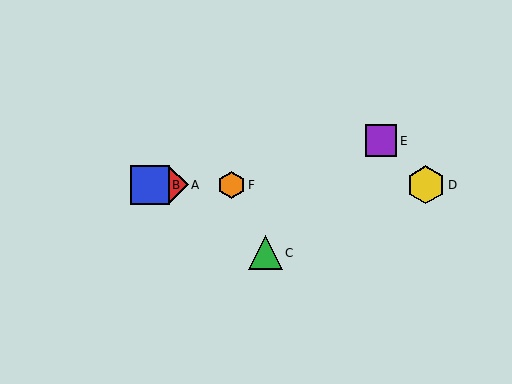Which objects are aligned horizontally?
Objects A, B, D, F are aligned horizontally.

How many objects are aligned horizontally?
4 objects (A, B, D, F) are aligned horizontally.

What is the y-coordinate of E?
Object E is at y≈141.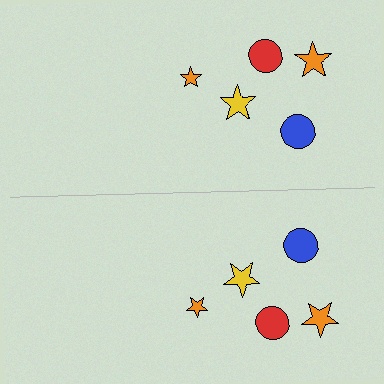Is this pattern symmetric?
Yes, this pattern has bilateral (reflection) symmetry.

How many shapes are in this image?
There are 10 shapes in this image.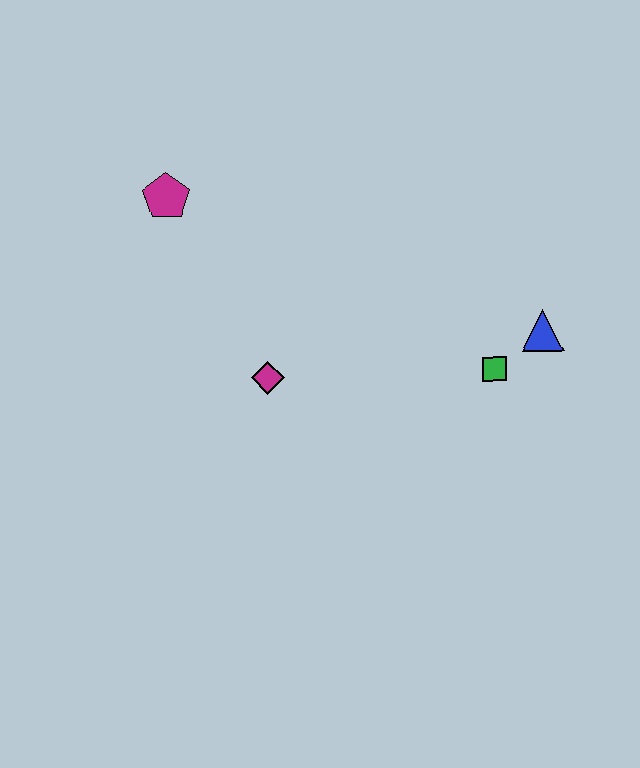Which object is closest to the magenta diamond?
The magenta pentagon is closest to the magenta diamond.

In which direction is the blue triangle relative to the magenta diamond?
The blue triangle is to the right of the magenta diamond.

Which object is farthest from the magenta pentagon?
The blue triangle is farthest from the magenta pentagon.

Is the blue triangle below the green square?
No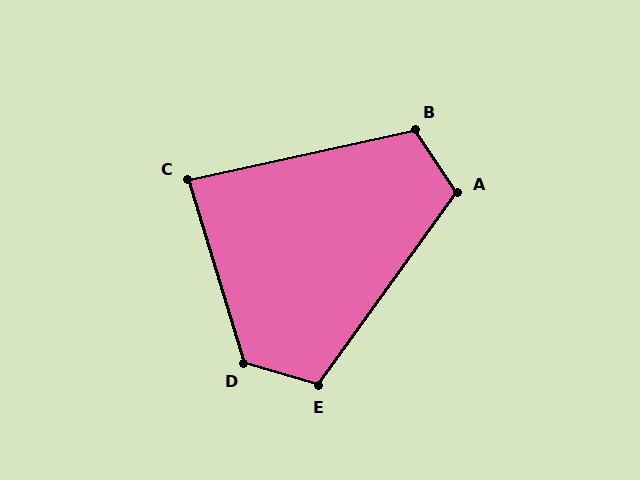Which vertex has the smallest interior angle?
C, at approximately 86 degrees.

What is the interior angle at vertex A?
Approximately 110 degrees (obtuse).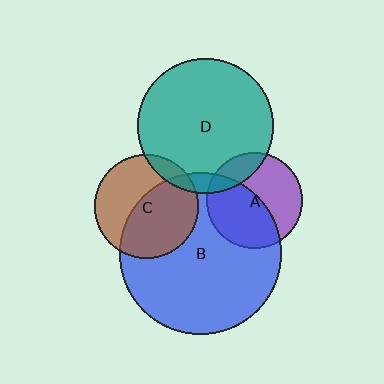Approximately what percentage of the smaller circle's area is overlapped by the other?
Approximately 50%.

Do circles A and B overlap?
Yes.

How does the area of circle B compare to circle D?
Approximately 1.4 times.